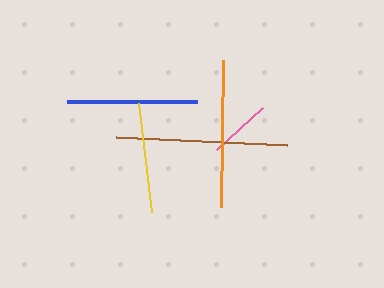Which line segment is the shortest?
The pink line is the shortest at approximately 62 pixels.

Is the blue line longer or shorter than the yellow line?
The blue line is longer than the yellow line.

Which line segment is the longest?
The brown line is the longest at approximately 172 pixels.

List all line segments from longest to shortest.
From longest to shortest: brown, orange, blue, yellow, pink.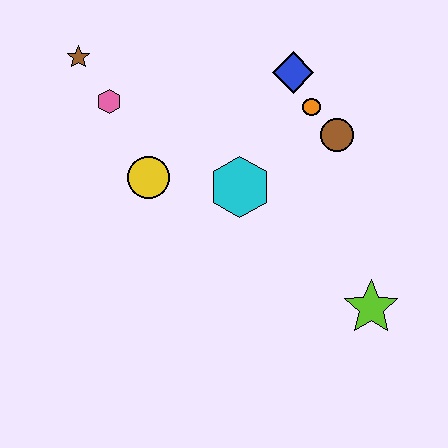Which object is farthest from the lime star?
The brown star is farthest from the lime star.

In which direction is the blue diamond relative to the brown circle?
The blue diamond is above the brown circle.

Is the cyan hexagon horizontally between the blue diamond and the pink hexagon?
Yes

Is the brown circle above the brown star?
No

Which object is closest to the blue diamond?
The orange circle is closest to the blue diamond.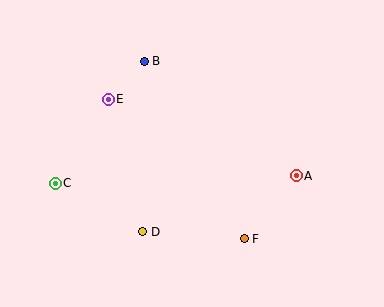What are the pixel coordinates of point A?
Point A is at (296, 176).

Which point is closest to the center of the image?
Point D at (143, 232) is closest to the center.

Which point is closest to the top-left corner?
Point E is closest to the top-left corner.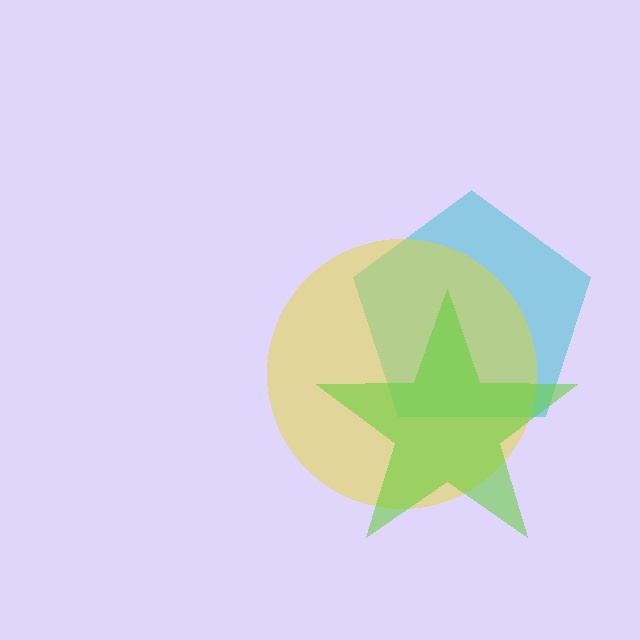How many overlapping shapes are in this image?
There are 3 overlapping shapes in the image.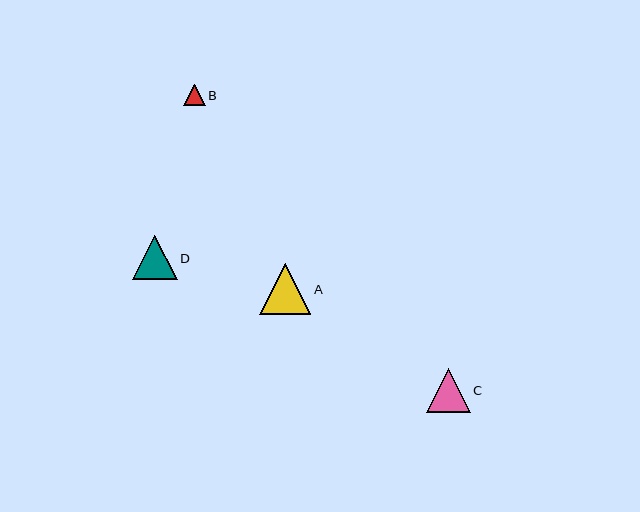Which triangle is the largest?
Triangle A is the largest with a size of approximately 51 pixels.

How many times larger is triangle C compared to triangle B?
Triangle C is approximately 2.1 times the size of triangle B.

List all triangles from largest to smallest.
From largest to smallest: A, D, C, B.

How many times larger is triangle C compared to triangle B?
Triangle C is approximately 2.1 times the size of triangle B.